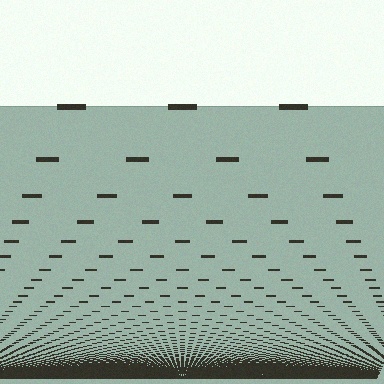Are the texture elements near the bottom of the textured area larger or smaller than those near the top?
Smaller. The gradient is inverted — elements near the bottom are smaller and denser.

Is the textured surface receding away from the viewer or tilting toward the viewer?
The surface appears to tilt toward the viewer. Texture elements get larger and sparser toward the top.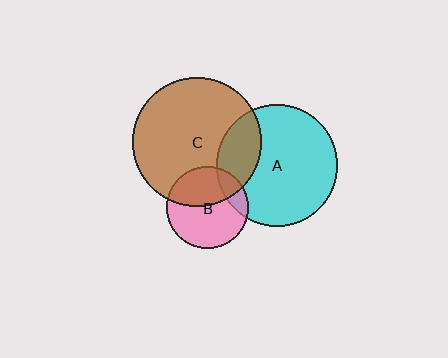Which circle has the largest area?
Circle C (brown).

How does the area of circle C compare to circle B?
Approximately 2.5 times.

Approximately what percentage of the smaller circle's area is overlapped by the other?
Approximately 40%.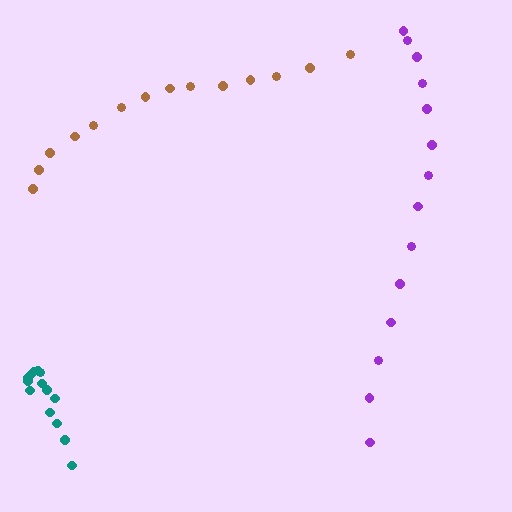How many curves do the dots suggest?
There are 3 distinct paths.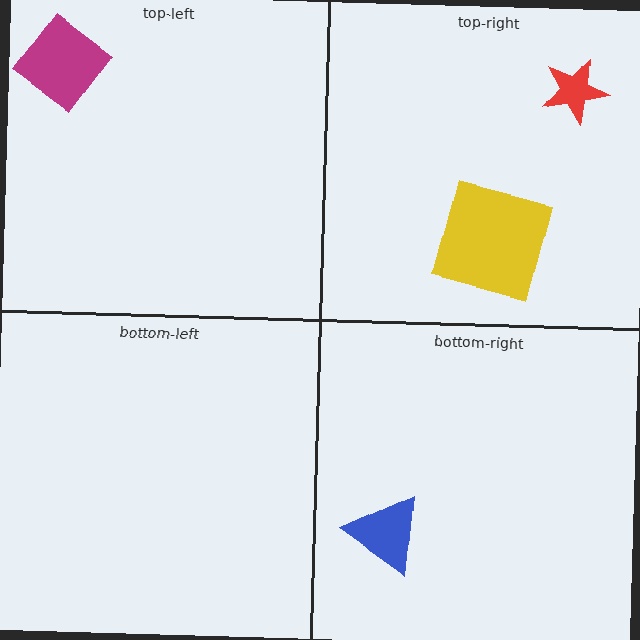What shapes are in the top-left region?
The magenta diamond.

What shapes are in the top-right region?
The red star, the yellow square.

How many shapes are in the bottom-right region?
1.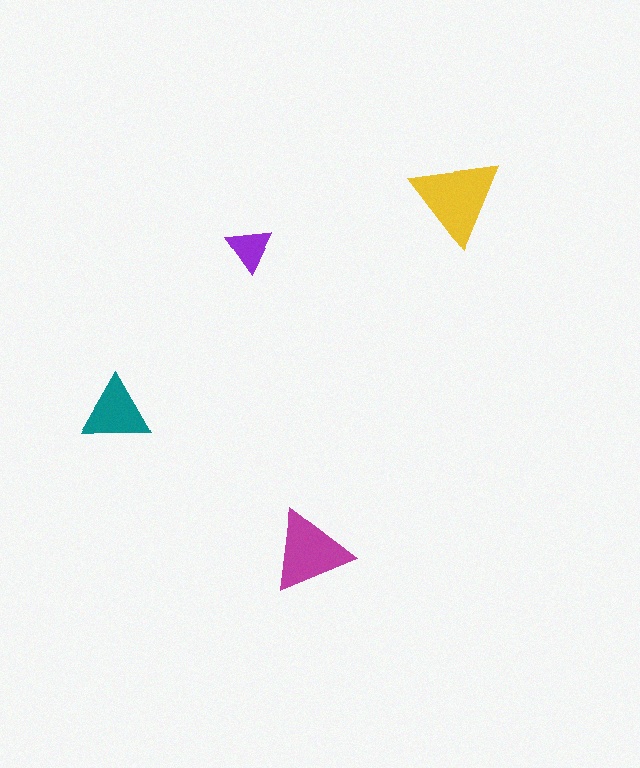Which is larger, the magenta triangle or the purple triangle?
The magenta one.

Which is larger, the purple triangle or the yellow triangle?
The yellow one.